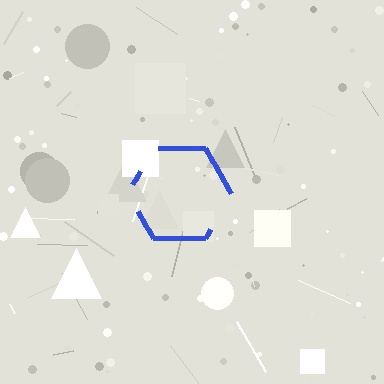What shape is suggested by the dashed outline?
The dashed outline suggests a hexagon.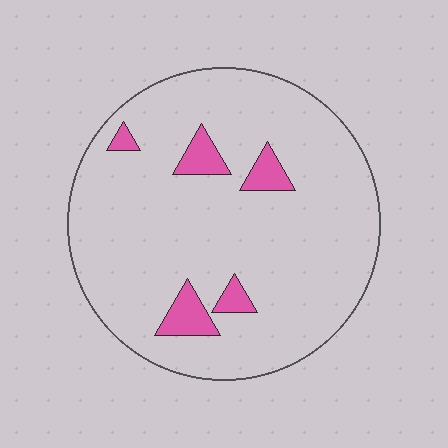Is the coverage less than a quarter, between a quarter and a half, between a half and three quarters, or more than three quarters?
Less than a quarter.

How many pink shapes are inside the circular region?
5.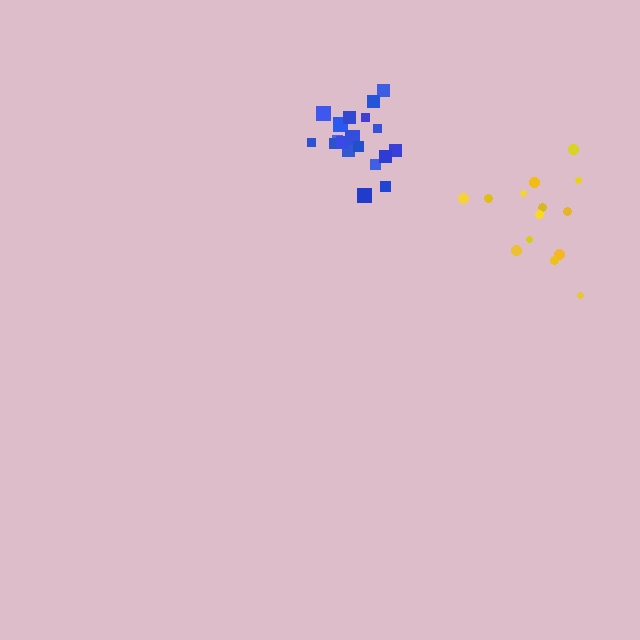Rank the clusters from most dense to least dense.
blue, yellow.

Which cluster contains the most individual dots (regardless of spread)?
Blue (19).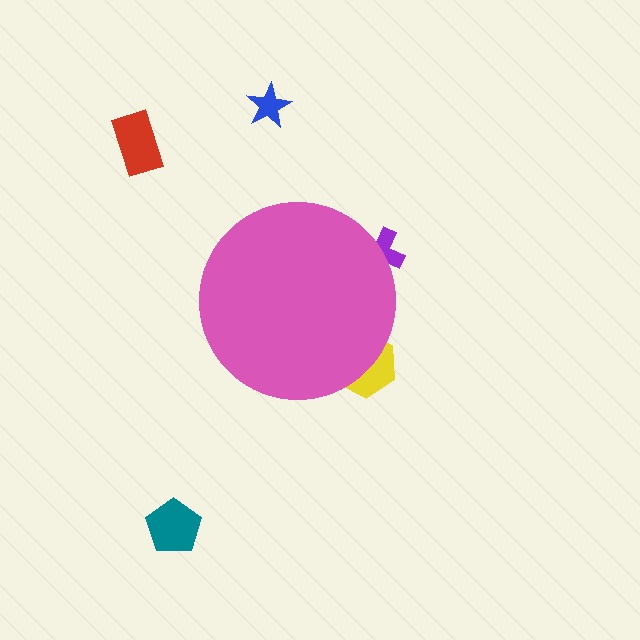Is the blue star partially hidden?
No, the blue star is fully visible.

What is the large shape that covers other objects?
A pink circle.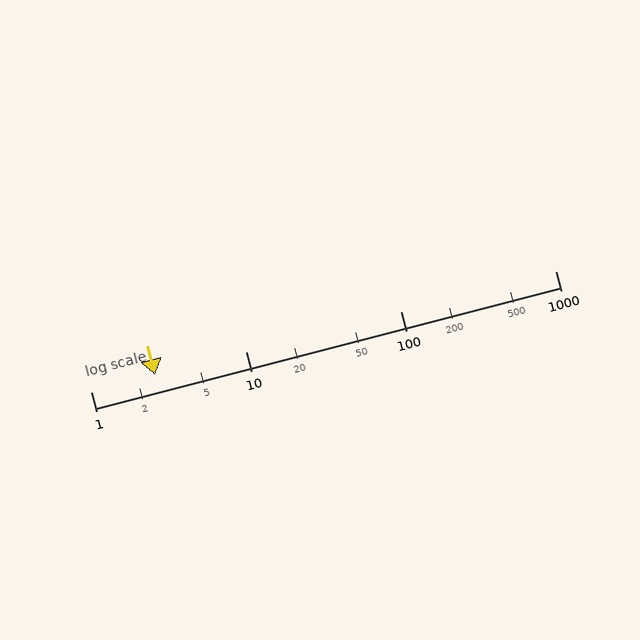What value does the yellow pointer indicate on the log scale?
The pointer indicates approximately 2.6.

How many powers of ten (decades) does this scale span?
The scale spans 3 decades, from 1 to 1000.